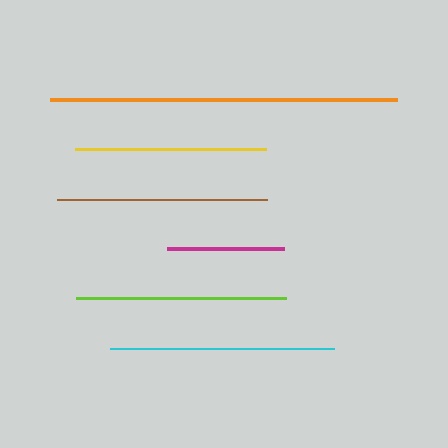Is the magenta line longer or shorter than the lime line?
The lime line is longer than the magenta line.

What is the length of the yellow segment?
The yellow segment is approximately 191 pixels long.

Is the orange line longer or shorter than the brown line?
The orange line is longer than the brown line.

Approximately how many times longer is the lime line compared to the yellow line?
The lime line is approximately 1.1 times the length of the yellow line.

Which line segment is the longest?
The orange line is the longest at approximately 348 pixels.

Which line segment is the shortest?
The magenta line is the shortest at approximately 117 pixels.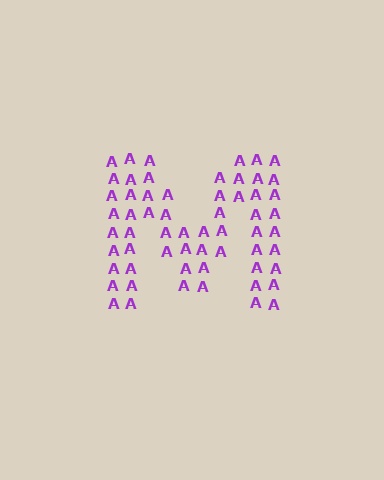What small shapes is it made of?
It is made of small letter A's.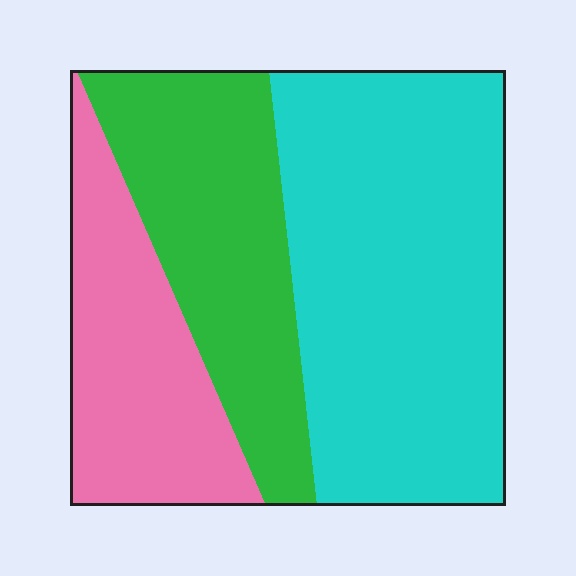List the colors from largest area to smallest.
From largest to smallest: cyan, green, pink.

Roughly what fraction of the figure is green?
Green takes up about one quarter (1/4) of the figure.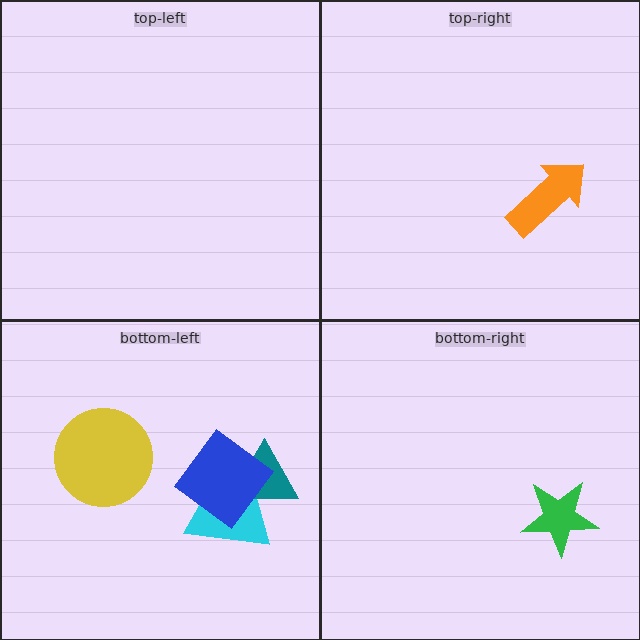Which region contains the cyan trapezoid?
The bottom-left region.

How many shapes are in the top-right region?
1.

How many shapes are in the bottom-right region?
1.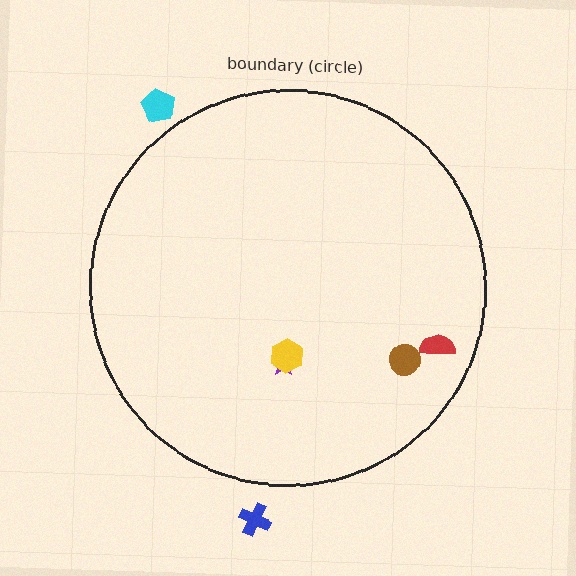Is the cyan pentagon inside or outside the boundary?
Outside.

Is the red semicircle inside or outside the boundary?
Inside.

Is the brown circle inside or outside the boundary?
Inside.